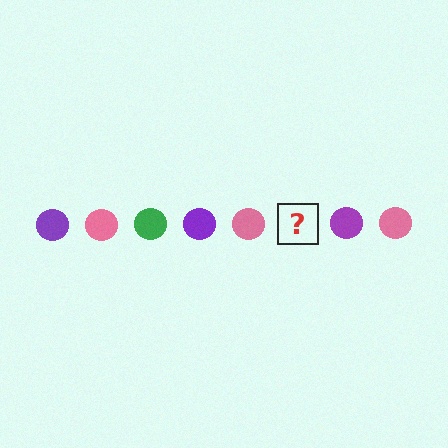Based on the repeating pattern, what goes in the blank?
The blank should be a green circle.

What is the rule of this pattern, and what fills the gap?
The rule is that the pattern cycles through purple, pink, green circles. The gap should be filled with a green circle.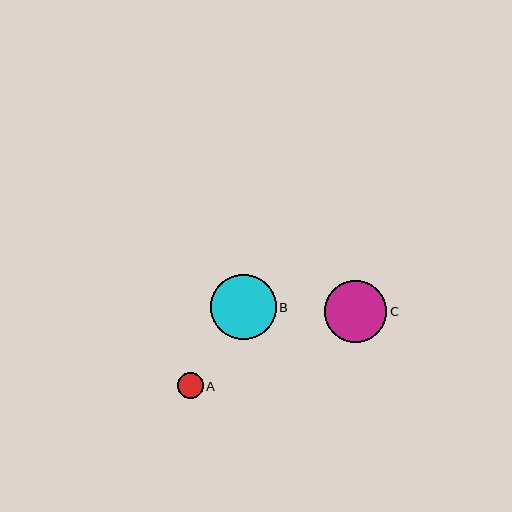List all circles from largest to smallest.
From largest to smallest: B, C, A.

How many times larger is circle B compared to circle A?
Circle B is approximately 2.6 times the size of circle A.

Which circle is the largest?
Circle B is the largest with a size of approximately 65 pixels.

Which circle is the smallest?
Circle A is the smallest with a size of approximately 26 pixels.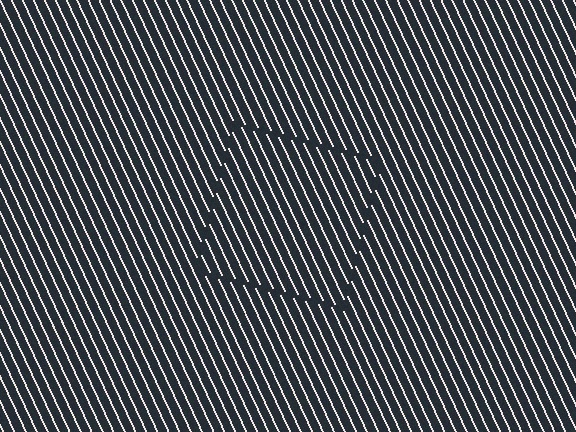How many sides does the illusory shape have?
4 sides — the line-ends trace a square.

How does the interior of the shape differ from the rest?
The interior of the shape contains the same grating, shifted by half a period — the contour is defined by the phase discontinuity where line-ends from the inner and outer gratings abut.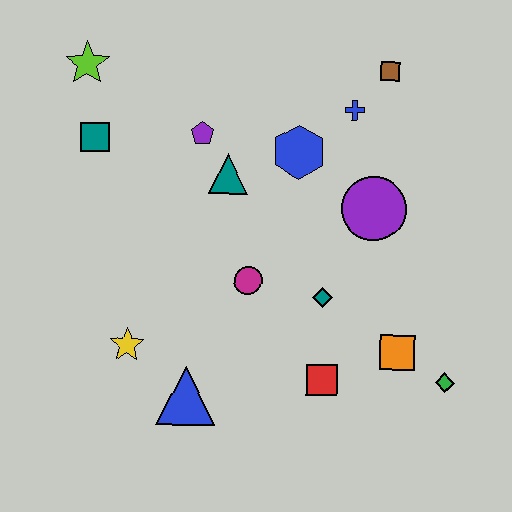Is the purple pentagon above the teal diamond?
Yes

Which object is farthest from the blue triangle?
The brown square is farthest from the blue triangle.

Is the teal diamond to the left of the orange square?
Yes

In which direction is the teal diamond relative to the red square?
The teal diamond is above the red square.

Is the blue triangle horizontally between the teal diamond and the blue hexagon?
No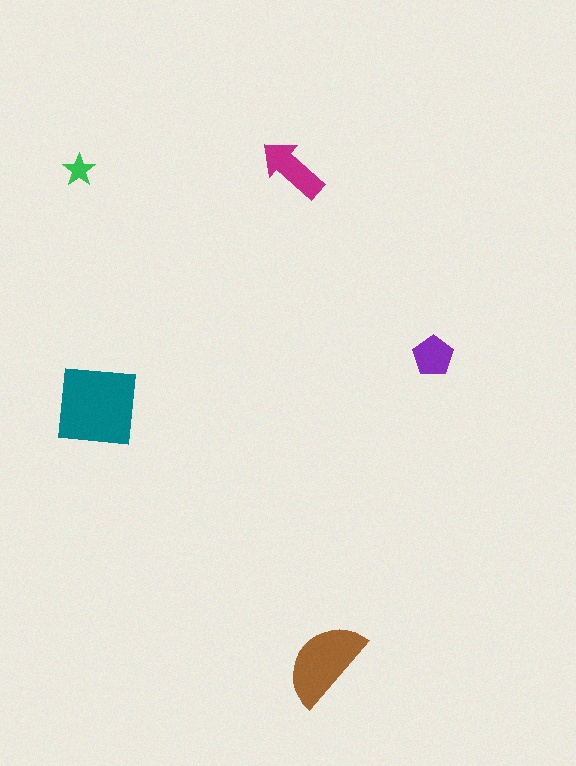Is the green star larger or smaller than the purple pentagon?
Smaller.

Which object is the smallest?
The green star.